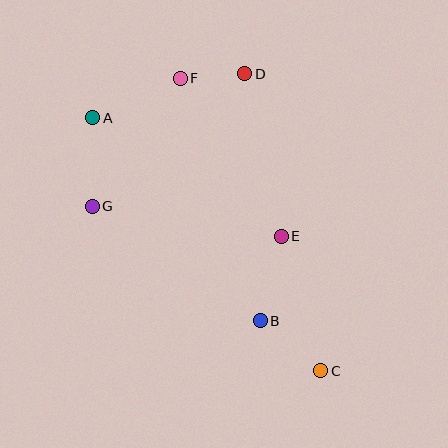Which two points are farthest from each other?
Points A and C are farthest from each other.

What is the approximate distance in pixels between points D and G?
The distance between D and G is approximately 201 pixels.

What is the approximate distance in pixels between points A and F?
The distance between A and F is approximately 96 pixels.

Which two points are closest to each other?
Points D and F are closest to each other.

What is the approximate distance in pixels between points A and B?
The distance between A and B is approximately 263 pixels.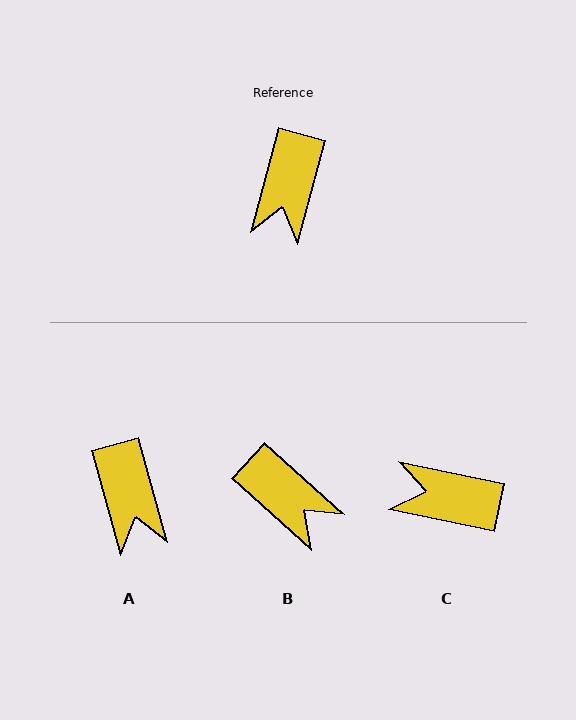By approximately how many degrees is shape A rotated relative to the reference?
Approximately 30 degrees counter-clockwise.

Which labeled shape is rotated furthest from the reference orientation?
C, about 87 degrees away.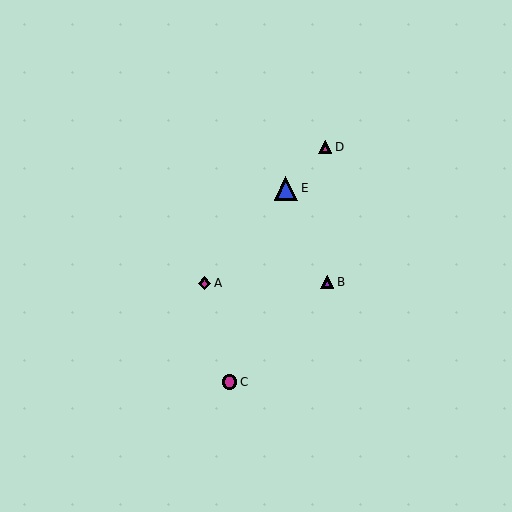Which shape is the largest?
The blue triangle (labeled E) is the largest.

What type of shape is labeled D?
Shape D is a magenta triangle.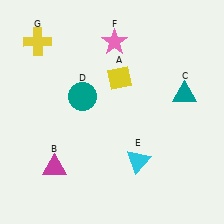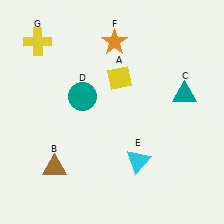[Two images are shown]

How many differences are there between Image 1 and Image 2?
There are 2 differences between the two images.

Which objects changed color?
B changed from magenta to brown. F changed from pink to orange.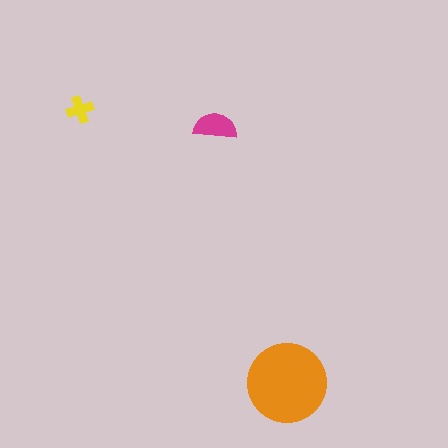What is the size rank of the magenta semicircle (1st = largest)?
2nd.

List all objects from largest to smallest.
The orange circle, the magenta semicircle, the yellow cross.